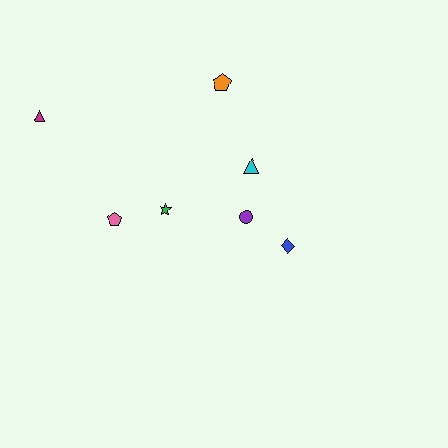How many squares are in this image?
There are no squares.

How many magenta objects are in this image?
There is 1 magenta object.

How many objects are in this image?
There are 7 objects.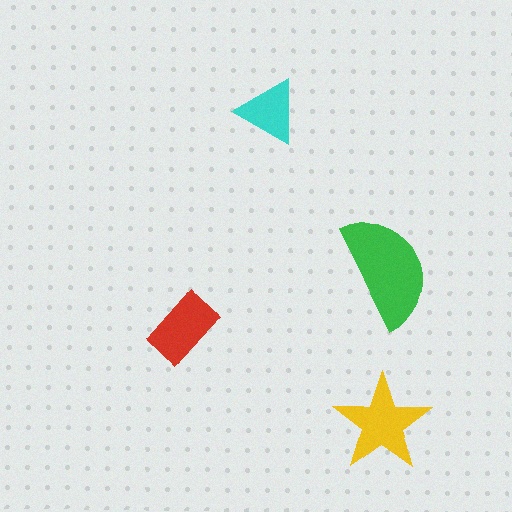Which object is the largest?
The green semicircle.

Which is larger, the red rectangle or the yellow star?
The yellow star.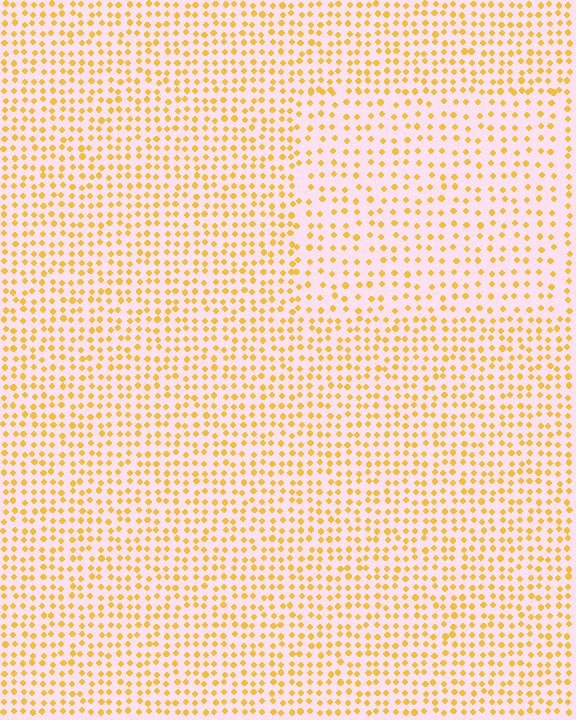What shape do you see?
I see a rectangle.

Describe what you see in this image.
The image contains small yellow elements arranged at two different densities. A rectangle-shaped region is visible where the elements are less densely packed than the surrounding area.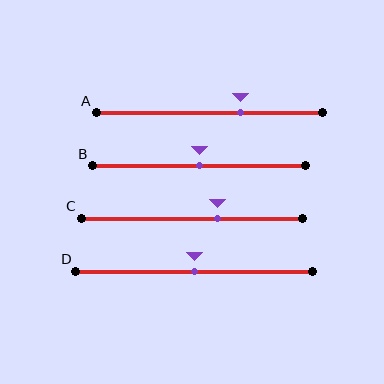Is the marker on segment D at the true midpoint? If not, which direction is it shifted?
Yes, the marker on segment D is at the true midpoint.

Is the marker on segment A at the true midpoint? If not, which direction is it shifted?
No, the marker on segment A is shifted to the right by about 14% of the segment length.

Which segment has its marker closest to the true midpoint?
Segment B has its marker closest to the true midpoint.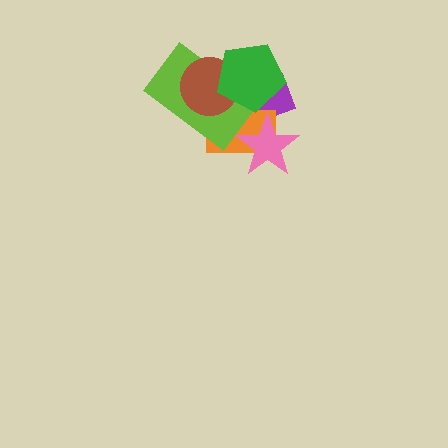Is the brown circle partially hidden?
Yes, it is partially covered by another shape.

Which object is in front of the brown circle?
The green pentagon is in front of the brown circle.